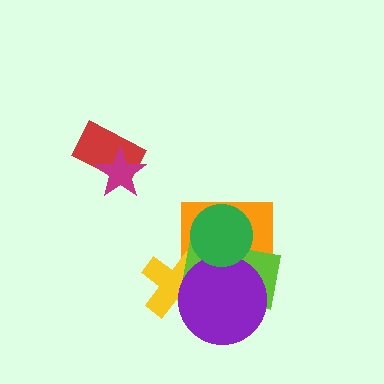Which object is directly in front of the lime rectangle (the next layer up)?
The purple circle is directly in front of the lime rectangle.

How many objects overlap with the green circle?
3 objects overlap with the green circle.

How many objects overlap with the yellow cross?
3 objects overlap with the yellow cross.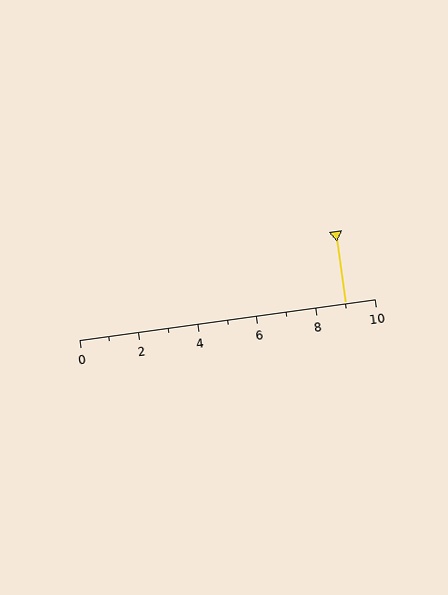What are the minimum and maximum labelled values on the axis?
The axis runs from 0 to 10.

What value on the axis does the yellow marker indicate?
The marker indicates approximately 9.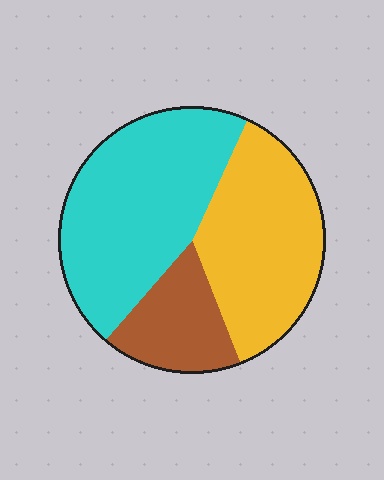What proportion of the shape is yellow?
Yellow takes up about three eighths (3/8) of the shape.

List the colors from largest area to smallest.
From largest to smallest: cyan, yellow, brown.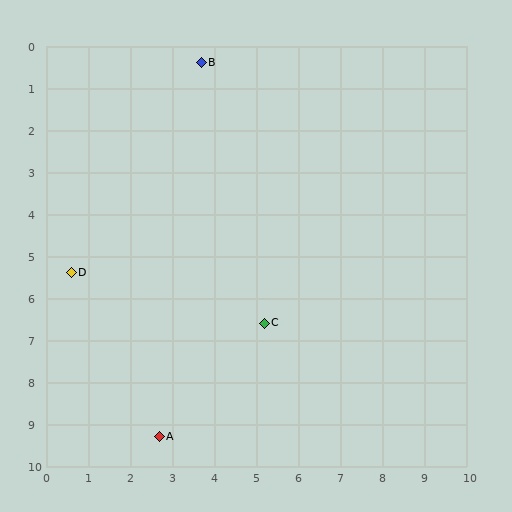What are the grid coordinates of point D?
Point D is at approximately (0.6, 5.4).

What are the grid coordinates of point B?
Point B is at approximately (3.7, 0.4).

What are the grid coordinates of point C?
Point C is at approximately (5.2, 6.6).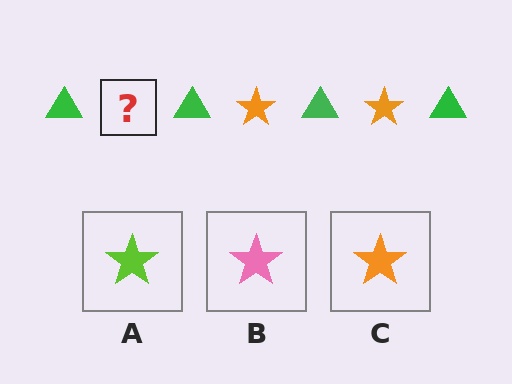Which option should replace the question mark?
Option C.